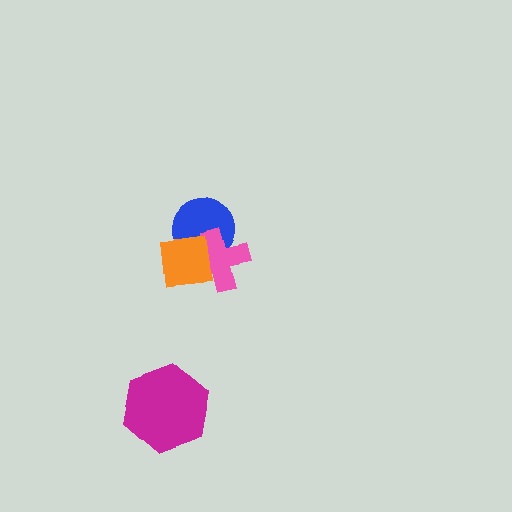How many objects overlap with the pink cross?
2 objects overlap with the pink cross.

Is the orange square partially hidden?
No, no other shape covers it.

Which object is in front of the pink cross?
The orange square is in front of the pink cross.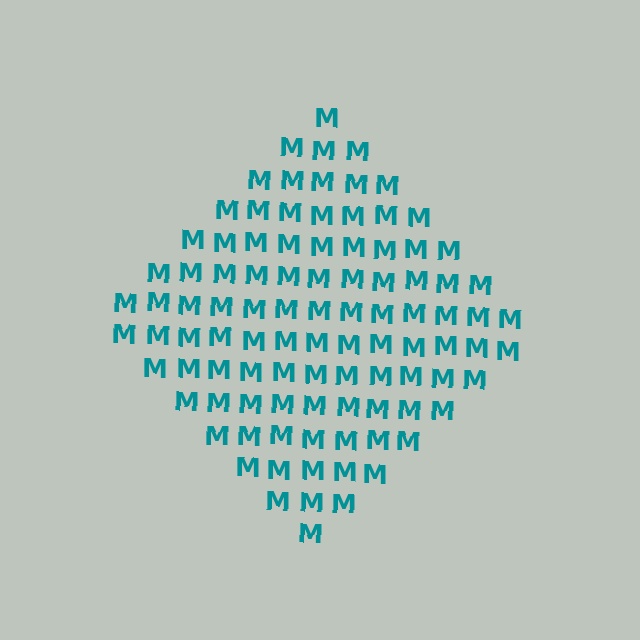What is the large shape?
The large shape is a diamond.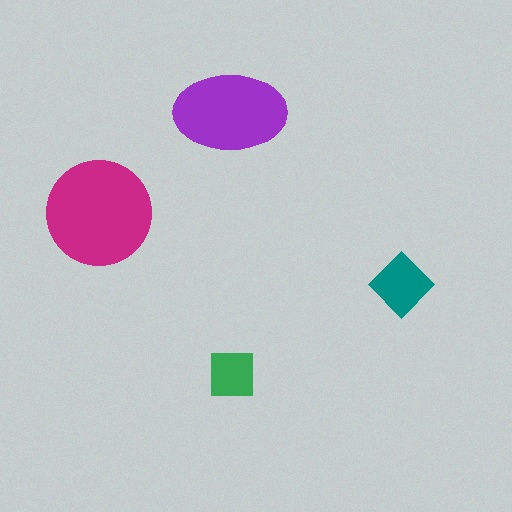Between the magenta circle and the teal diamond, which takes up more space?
The magenta circle.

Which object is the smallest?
The green square.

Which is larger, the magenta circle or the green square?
The magenta circle.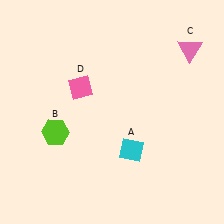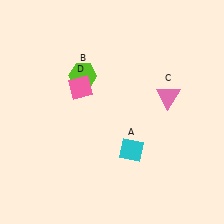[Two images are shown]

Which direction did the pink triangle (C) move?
The pink triangle (C) moved down.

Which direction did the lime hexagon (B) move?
The lime hexagon (B) moved up.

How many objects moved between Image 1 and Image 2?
2 objects moved between the two images.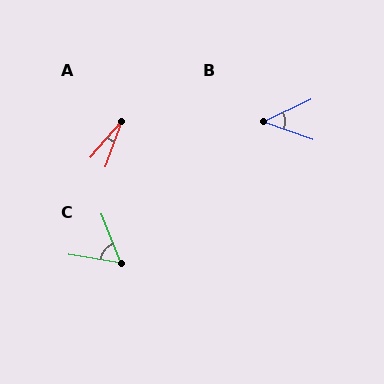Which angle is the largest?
C, at approximately 59 degrees.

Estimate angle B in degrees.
Approximately 45 degrees.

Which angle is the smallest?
A, at approximately 21 degrees.